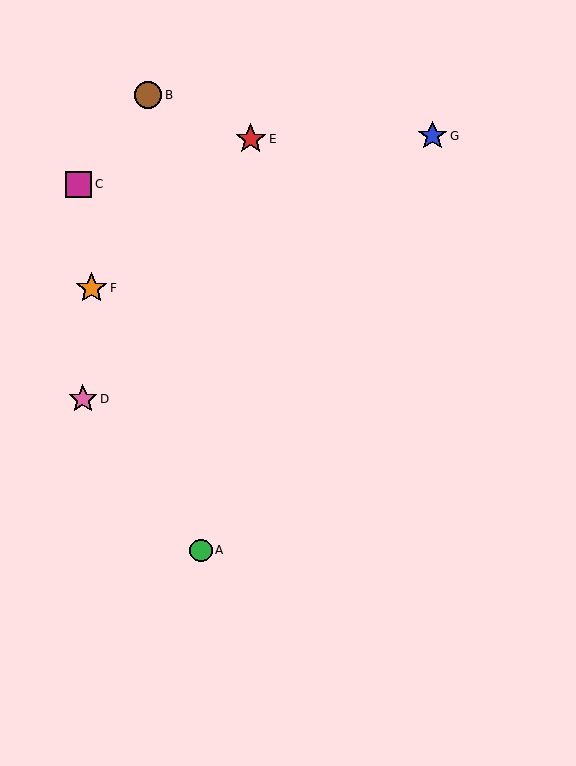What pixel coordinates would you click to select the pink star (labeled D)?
Click at (83, 399) to select the pink star D.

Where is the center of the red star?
The center of the red star is at (251, 139).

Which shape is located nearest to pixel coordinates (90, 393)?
The pink star (labeled D) at (83, 399) is nearest to that location.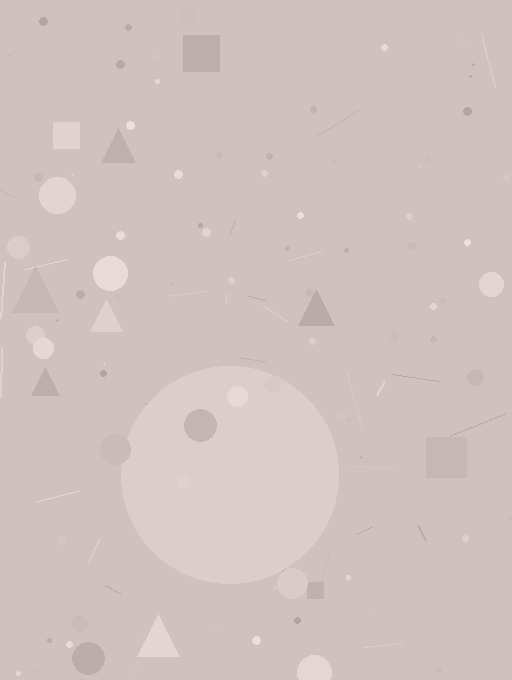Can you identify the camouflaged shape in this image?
The camouflaged shape is a circle.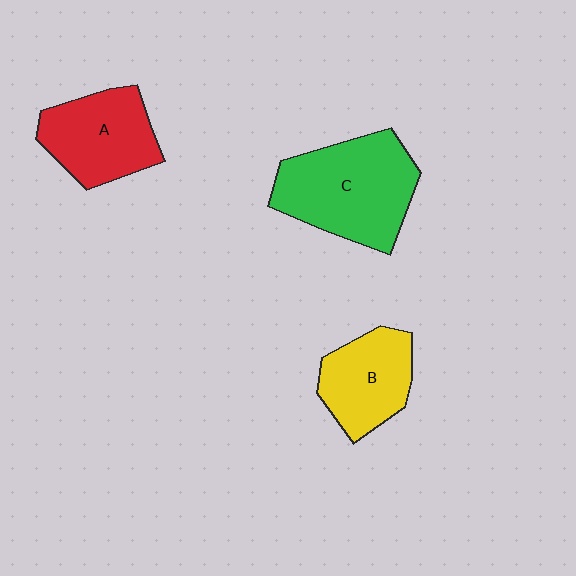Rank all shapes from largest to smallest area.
From largest to smallest: C (green), A (red), B (yellow).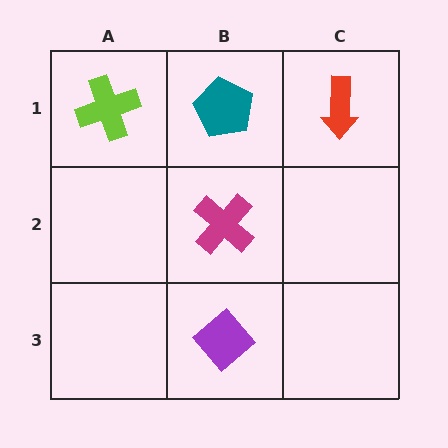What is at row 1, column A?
A lime cross.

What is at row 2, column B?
A magenta cross.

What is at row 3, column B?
A purple diamond.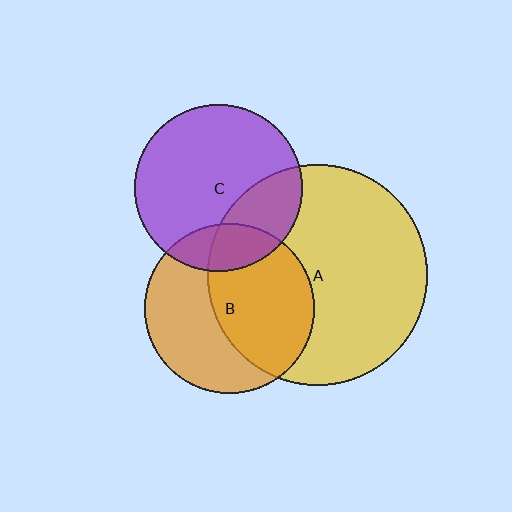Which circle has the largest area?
Circle A (yellow).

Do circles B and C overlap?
Yes.